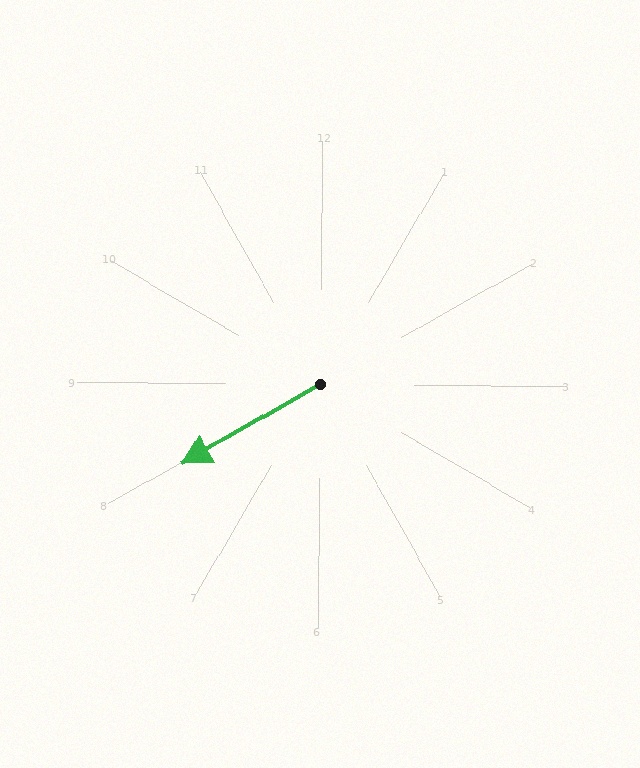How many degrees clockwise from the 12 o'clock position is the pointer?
Approximately 240 degrees.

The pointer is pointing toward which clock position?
Roughly 8 o'clock.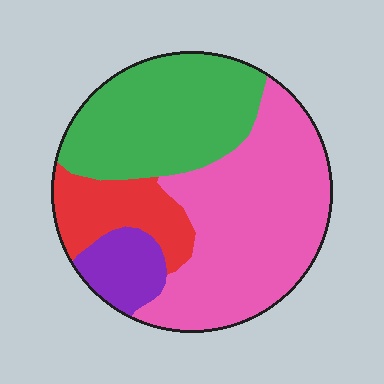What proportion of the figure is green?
Green covers about 30% of the figure.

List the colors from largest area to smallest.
From largest to smallest: pink, green, red, purple.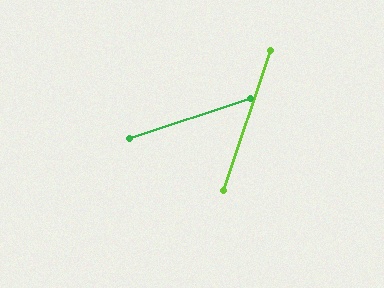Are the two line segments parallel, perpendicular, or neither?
Neither parallel nor perpendicular — they differ by about 53°.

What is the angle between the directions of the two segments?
Approximately 53 degrees.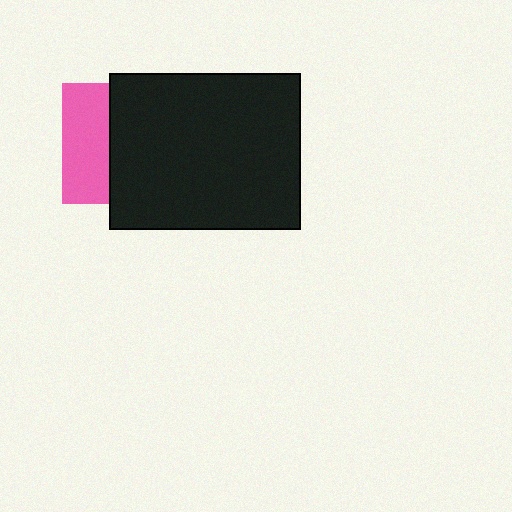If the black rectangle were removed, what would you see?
You would see the complete pink square.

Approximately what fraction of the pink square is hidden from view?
Roughly 61% of the pink square is hidden behind the black rectangle.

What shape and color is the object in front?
The object in front is a black rectangle.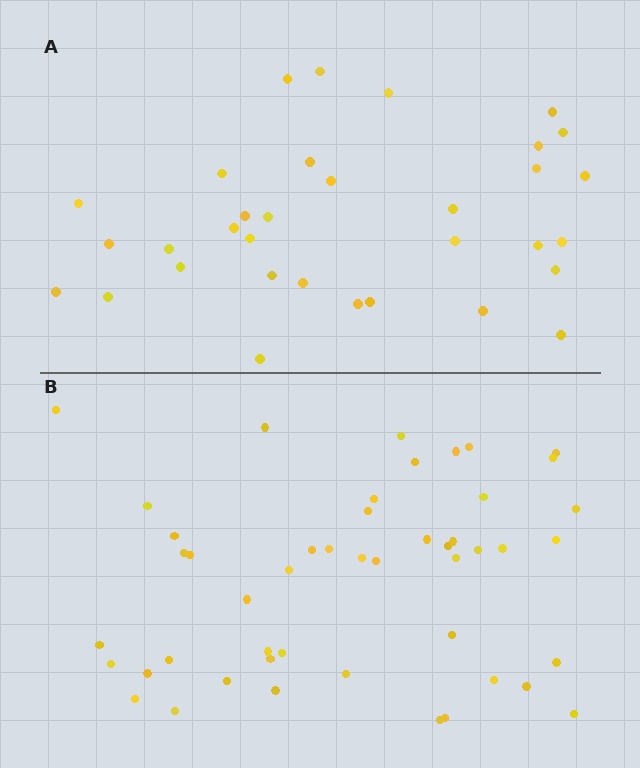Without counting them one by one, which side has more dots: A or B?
Region B (the bottom region) has more dots.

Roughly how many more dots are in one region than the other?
Region B has approximately 15 more dots than region A.